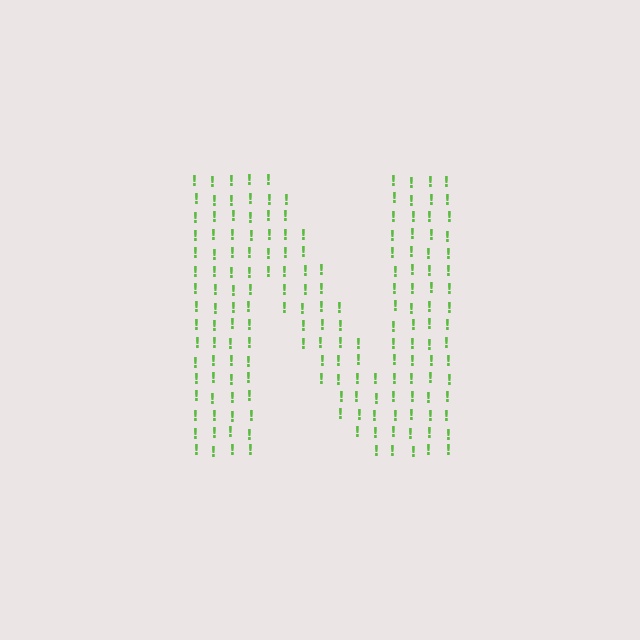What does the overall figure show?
The overall figure shows the letter N.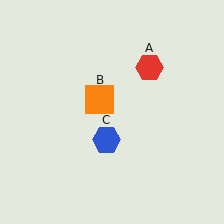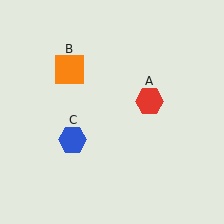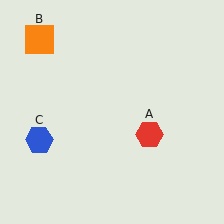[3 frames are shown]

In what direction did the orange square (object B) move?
The orange square (object B) moved up and to the left.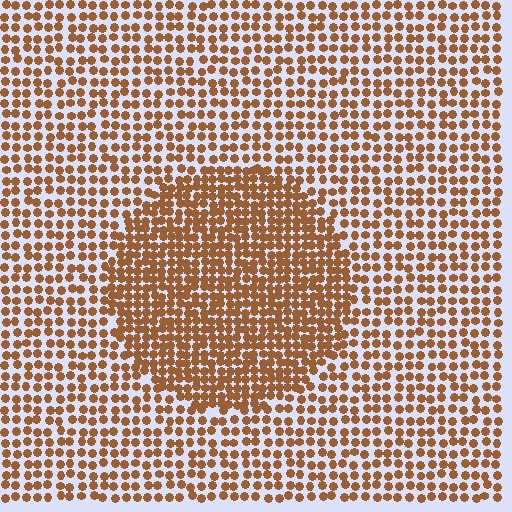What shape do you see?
I see a circle.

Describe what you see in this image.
The image contains small brown elements arranged at two different densities. A circle-shaped region is visible where the elements are more densely packed than the surrounding area.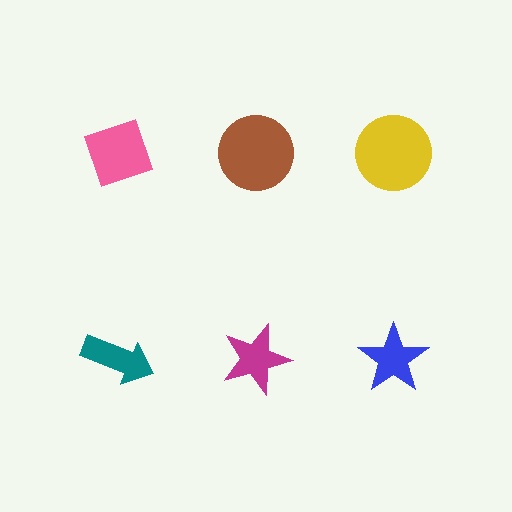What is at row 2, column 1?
A teal arrow.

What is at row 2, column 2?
A magenta star.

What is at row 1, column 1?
A pink diamond.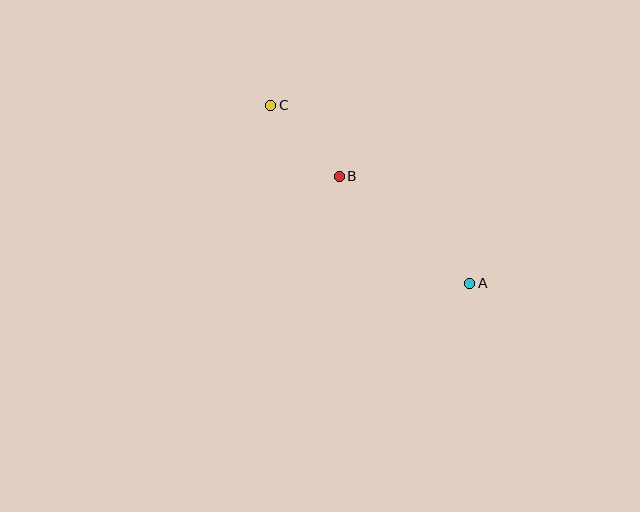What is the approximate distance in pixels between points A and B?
The distance between A and B is approximately 169 pixels.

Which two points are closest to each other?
Points B and C are closest to each other.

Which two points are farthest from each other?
Points A and C are farthest from each other.